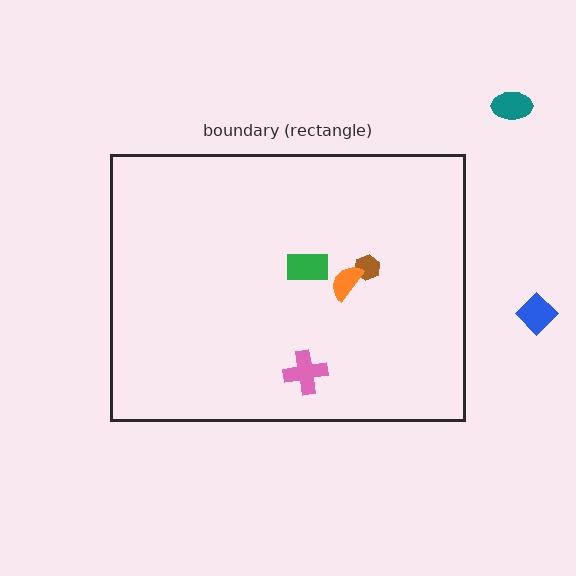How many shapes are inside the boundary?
4 inside, 2 outside.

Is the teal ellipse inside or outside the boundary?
Outside.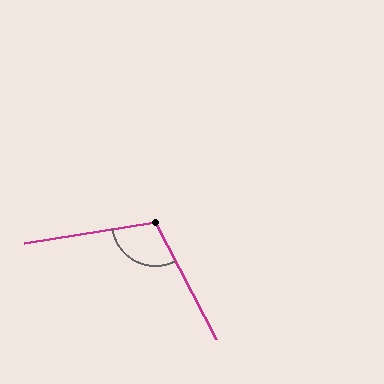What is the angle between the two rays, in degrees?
Approximately 108 degrees.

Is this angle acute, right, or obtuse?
It is obtuse.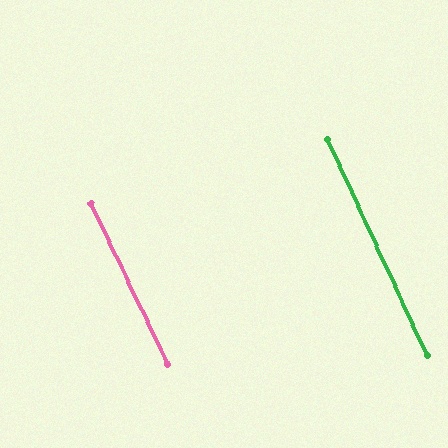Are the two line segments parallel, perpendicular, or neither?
Parallel — their directions differ by only 1.0°.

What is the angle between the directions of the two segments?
Approximately 1 degree.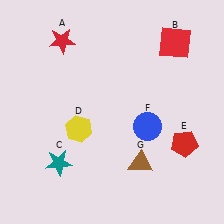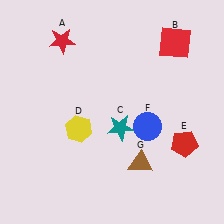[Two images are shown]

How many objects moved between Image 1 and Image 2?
1 object moved between the two images.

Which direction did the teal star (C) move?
The teal star (C) moved right.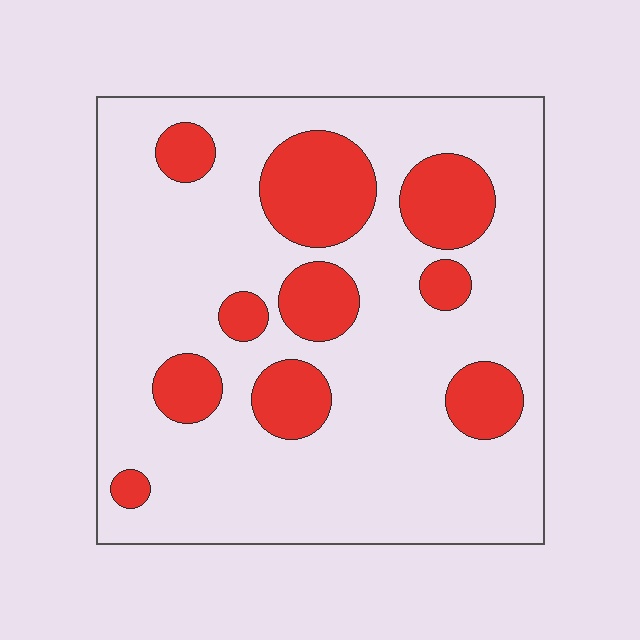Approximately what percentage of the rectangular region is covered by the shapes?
Approximately 25%.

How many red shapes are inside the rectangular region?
10.